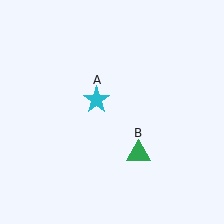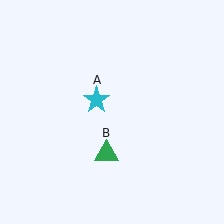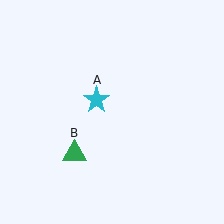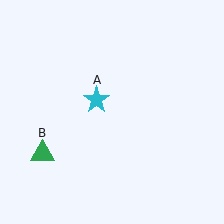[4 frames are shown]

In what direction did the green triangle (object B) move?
The green triangle (object B) moved left.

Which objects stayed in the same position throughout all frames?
Cyan star (object A) remained stationary.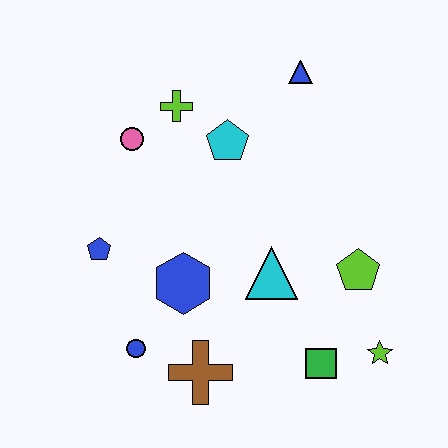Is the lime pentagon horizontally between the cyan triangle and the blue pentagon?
No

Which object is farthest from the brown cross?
The blue triangle is farthest from the brown cross.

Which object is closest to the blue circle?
The brown cross is closest to the blue circle.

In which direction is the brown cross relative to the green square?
The brown cross is to the left of the green square.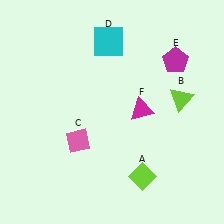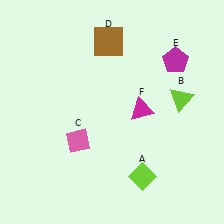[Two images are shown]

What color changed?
The square (D) changed from cyan in Image 1 to brown in Image 2.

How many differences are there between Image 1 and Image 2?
There is 1 difference between the two images.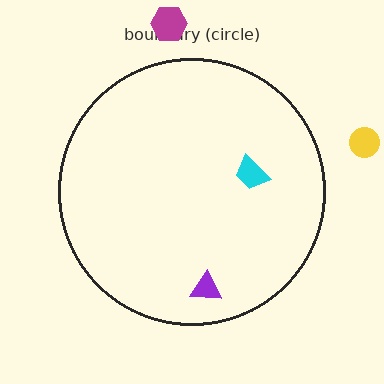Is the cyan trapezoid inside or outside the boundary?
Inside.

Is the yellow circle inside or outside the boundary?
Outside.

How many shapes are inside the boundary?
2 inside, 2 outside.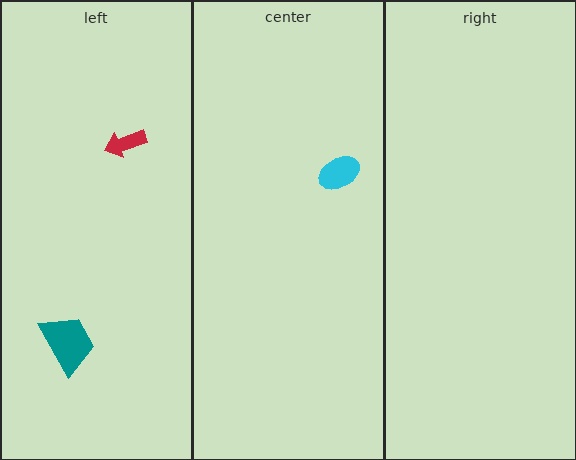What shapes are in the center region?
The cyan ellipse.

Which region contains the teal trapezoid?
The left region.